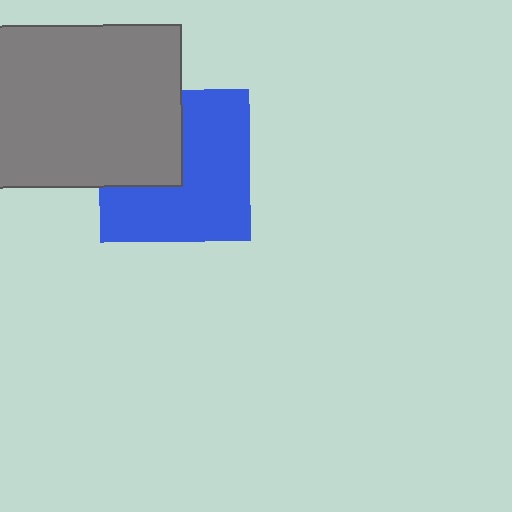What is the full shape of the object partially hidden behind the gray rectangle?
The partially hidden object is a blue square.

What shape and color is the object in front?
The object in front is a gray rectangle.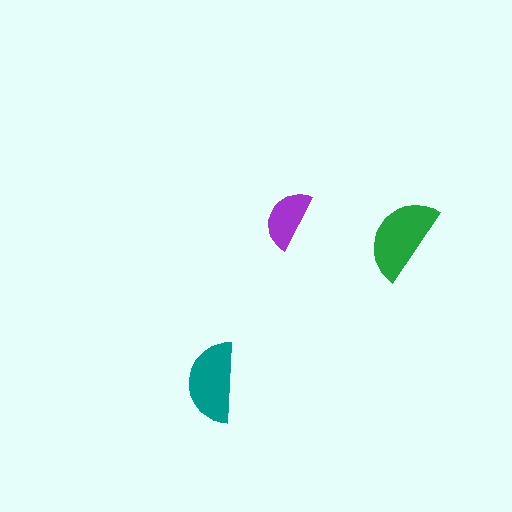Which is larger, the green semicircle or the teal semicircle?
The green one.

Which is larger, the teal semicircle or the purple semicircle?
The teal one.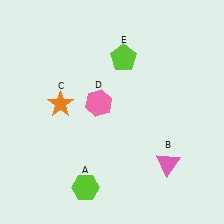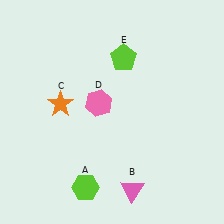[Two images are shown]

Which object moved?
The pink triangle (B) moved left.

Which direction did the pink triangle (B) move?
The pink triangle (B) moved left.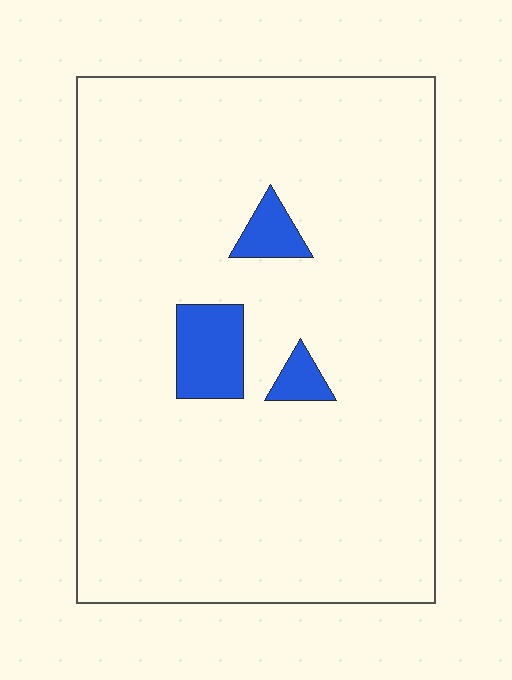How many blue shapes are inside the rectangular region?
3.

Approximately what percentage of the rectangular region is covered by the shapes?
Approximately 5%.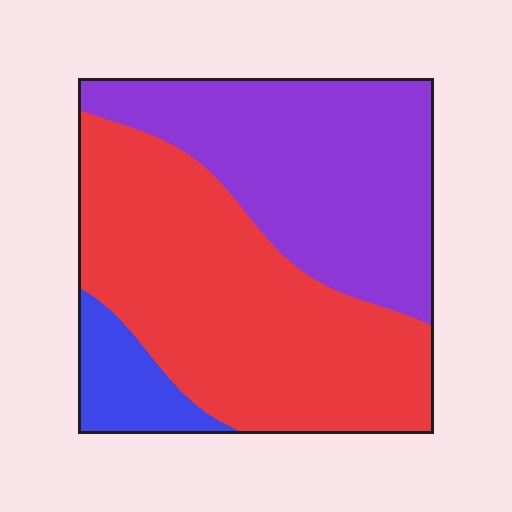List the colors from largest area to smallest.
From largest to smallest: red, purple, blue.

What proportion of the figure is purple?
Purple takes up about two fifths (2/5) of the figure.